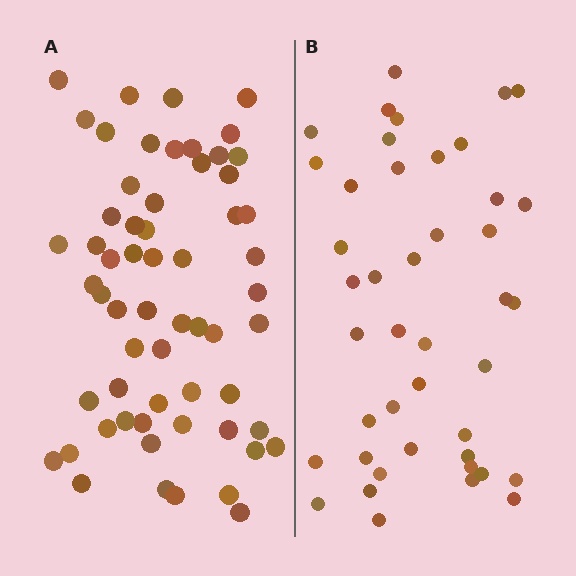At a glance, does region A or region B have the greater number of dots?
Region A (the left region) has more dots.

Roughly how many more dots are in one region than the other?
Region A has approximately 15 more dots than region B.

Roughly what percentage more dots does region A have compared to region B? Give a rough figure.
About 40% more.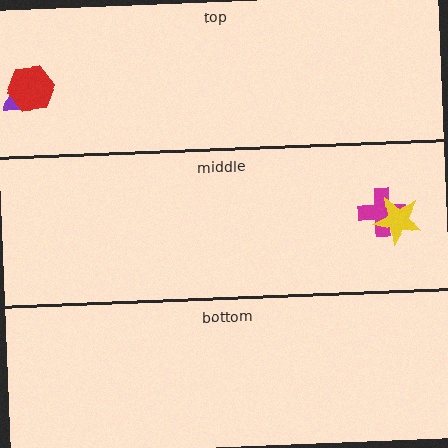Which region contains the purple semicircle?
The top region.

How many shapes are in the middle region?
2.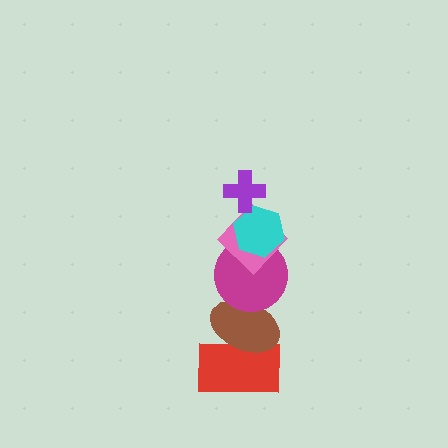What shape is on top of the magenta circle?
The pink diamond is on top of the magenta circle.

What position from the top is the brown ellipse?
The brown ellipse is 5th from the top.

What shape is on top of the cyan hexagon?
The purple cross is on top of the cyan hexagon.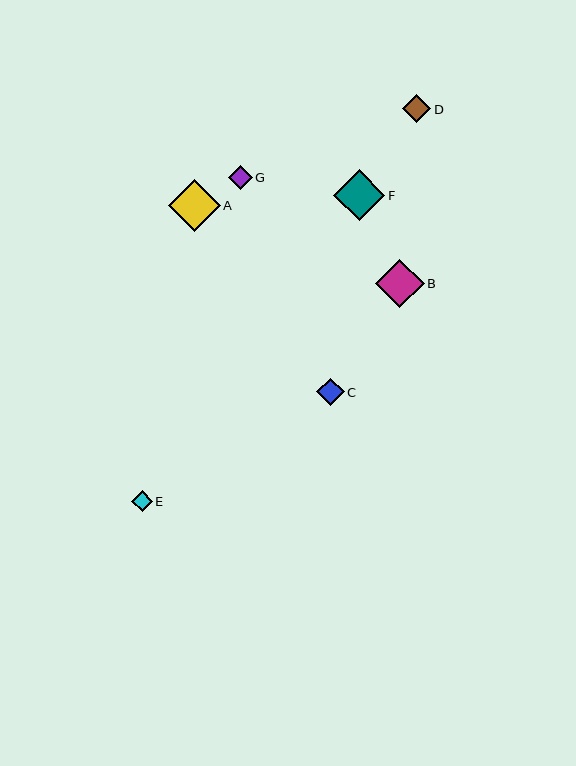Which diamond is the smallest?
Diamond E is the smallest with a size of approximately 21 pixels.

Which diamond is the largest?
Diamond A is the largest with a size of approximately 52 pixels.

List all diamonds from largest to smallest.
From largest to smallest: A, F, B, D, C, G, E.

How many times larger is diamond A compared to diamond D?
Diamond A is approximately 1.9 times the size of diamond D.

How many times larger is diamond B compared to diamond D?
Diamond B is approximately 1.7 times the size of diamond D.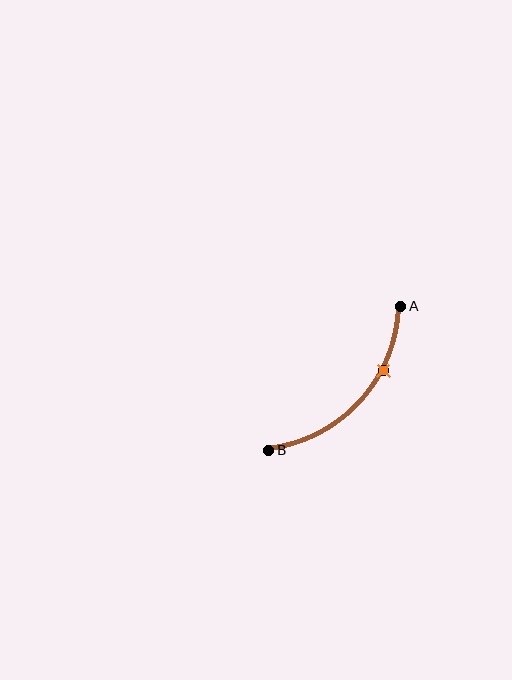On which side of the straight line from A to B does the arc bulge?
The arc bulges below and to the right of the straight line connecting A and B.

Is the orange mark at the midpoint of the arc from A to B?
No. The orange mark lies on the arc but is closer to endpoint A. The arc midpoint would be at the point on the curve equidistant along the arc from both A and B.